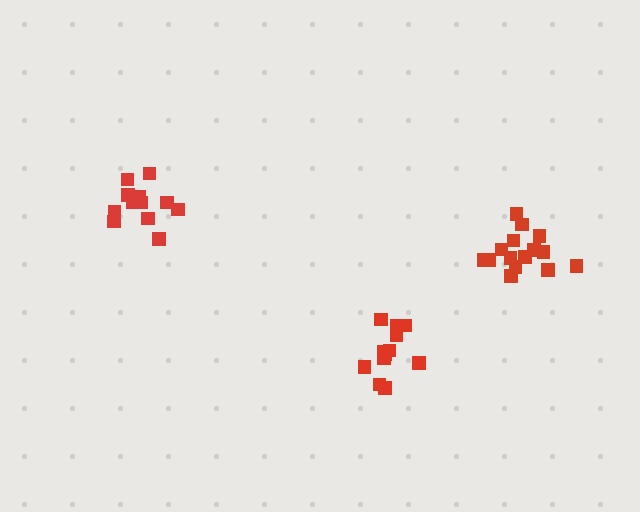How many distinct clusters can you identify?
There are 3 distinct clusters.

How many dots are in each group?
Group 1: 12 dots, Group 2: 15 dots, Group 3: 12 dots (39 total).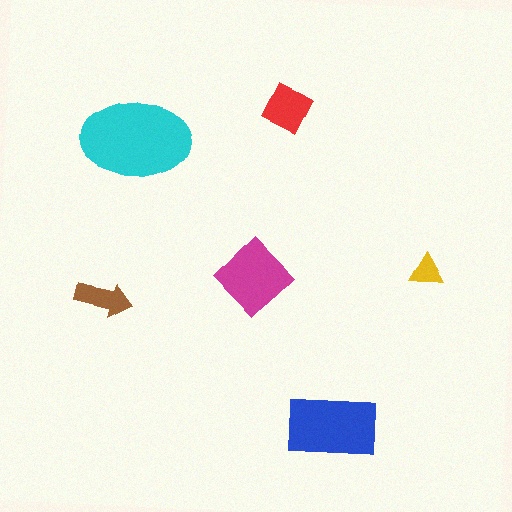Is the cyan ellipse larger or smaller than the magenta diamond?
Larger.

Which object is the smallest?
The yellow triangle.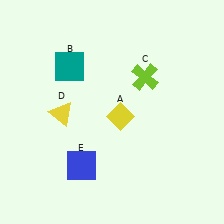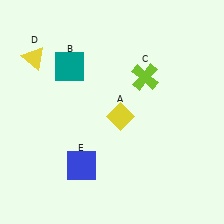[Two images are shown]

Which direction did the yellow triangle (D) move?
The yellow triangle (D) moved up.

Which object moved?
The yellow triangle (D) moved up.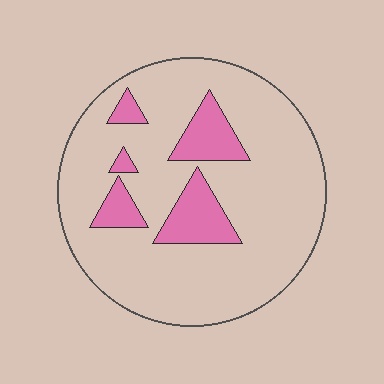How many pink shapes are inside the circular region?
5.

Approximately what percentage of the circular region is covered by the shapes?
Approximately 15%.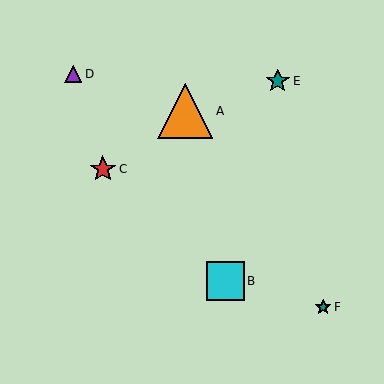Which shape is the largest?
The orange triangle (labeled A) is the largest.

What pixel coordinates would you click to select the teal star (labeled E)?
Click at (278, 81) to select the teal star E.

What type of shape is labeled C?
Shape C is a red star.